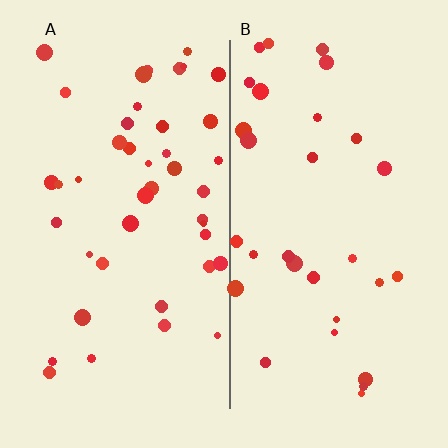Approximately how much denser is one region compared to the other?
Approximately 1.4× — region A over region B.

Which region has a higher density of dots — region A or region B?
A (the left).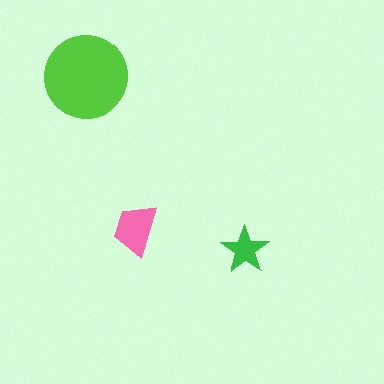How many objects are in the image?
There are 3 objects in the image.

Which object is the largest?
The lime circle.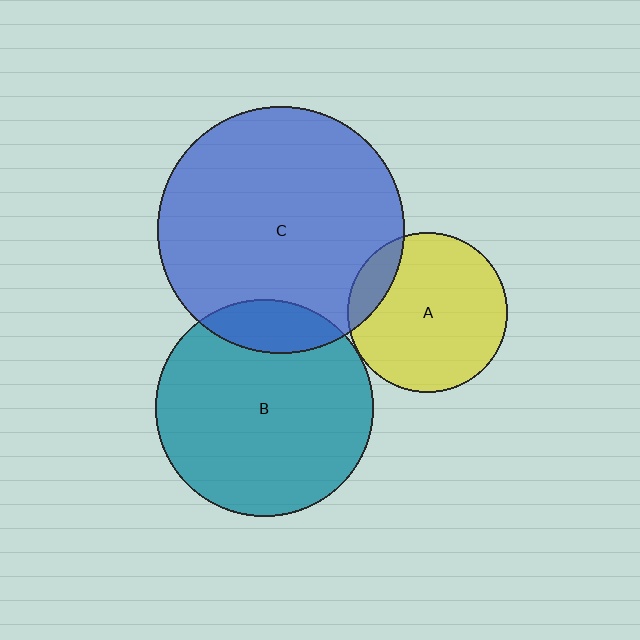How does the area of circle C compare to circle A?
Approximately 2.4 times.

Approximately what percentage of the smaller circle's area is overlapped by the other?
Approximately 15%.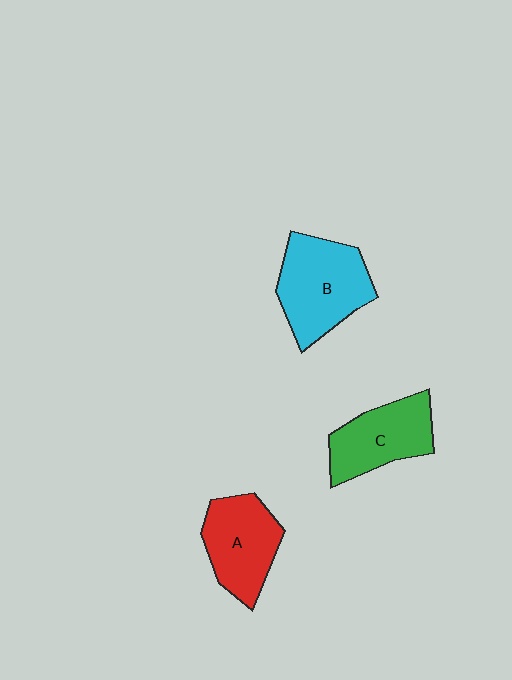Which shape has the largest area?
Shape B (cyan).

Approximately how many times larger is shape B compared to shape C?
Approximately 1.2 times.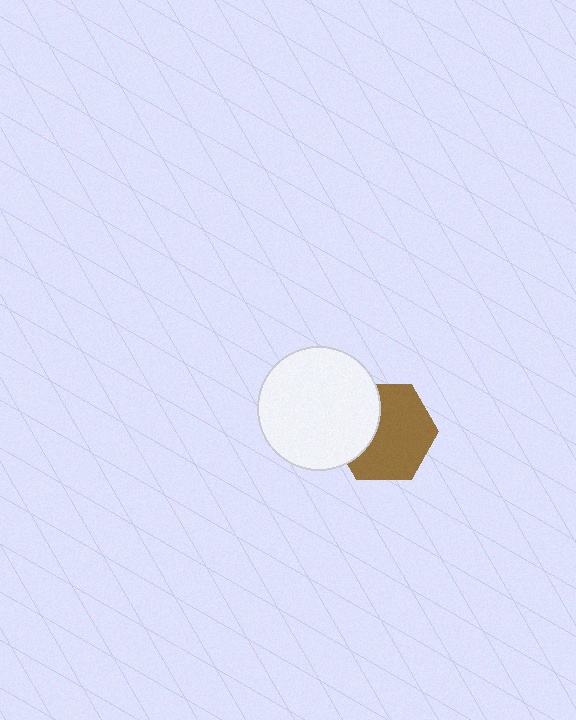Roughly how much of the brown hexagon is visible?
Most of it is visible (roughly 66%).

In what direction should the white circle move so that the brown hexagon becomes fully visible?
The white circle should move left. That is the shortest direction to clear the overlap and leave the brown hexagon fully visible.